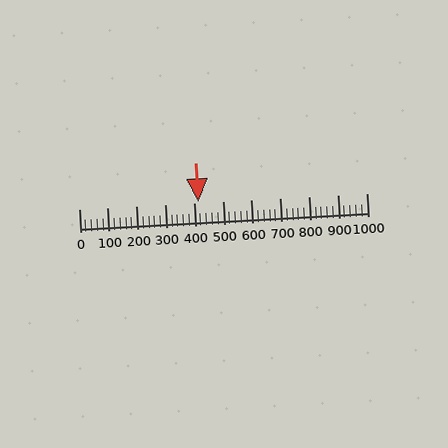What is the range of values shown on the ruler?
The ruler shows values from 0 to 1000.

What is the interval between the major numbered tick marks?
The major tick marks are spaced 100 units apart.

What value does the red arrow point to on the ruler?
The red arrow points to approximately 414.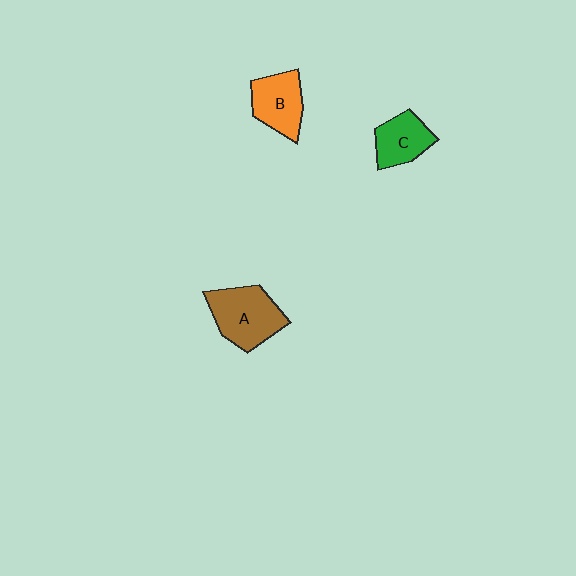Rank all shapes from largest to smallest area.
From largest to smallest: A (brown), B (orange), C (green).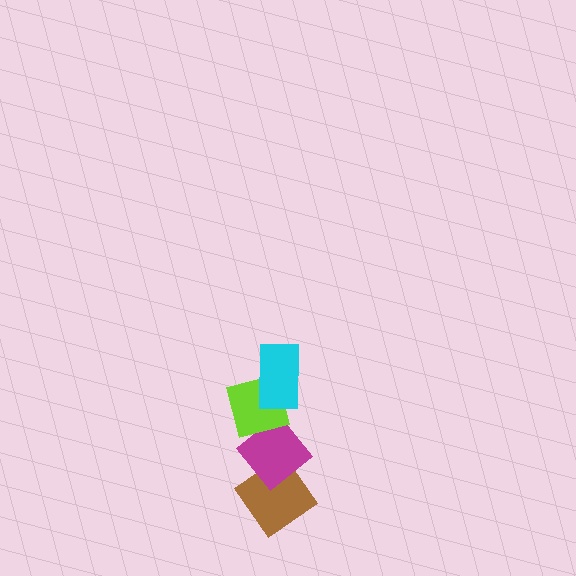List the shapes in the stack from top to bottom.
From top to bottom: the cyan rectangle, the lime square, the magenta diamond, the brown diamond.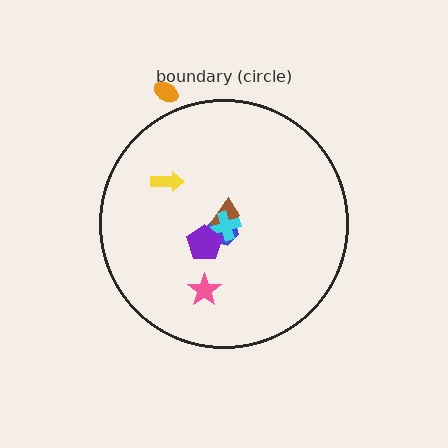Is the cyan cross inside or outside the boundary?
Inside.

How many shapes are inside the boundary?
6 inside, 1 outside.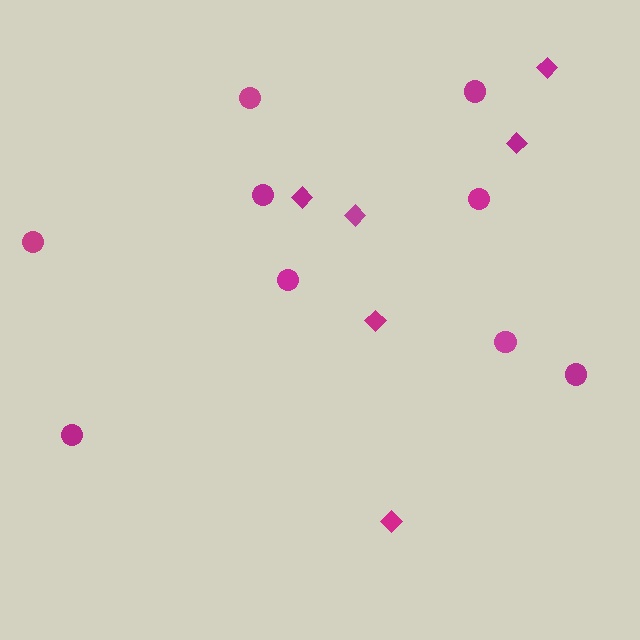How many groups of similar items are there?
There are 2 groups: one group of circles (9) and one group of diamonds (6).